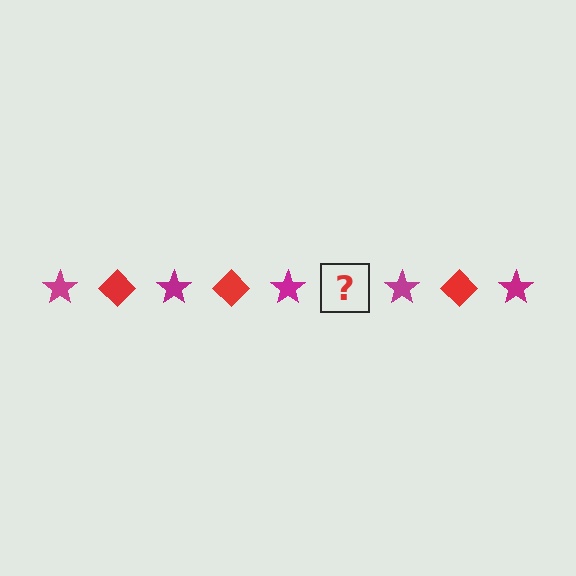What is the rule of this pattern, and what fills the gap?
The rule is that the pattern alternates between magenta star and red diamond. The gap should be filled with a red diamond.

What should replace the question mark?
The question mark should be replaced with a red diamond.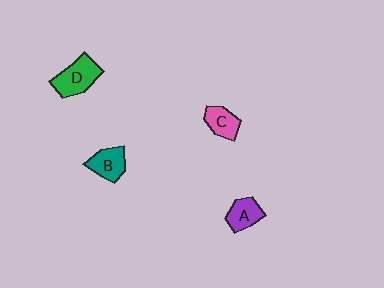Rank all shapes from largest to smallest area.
From largest to smallest: D (green), B (teal), A (purple), C (pink).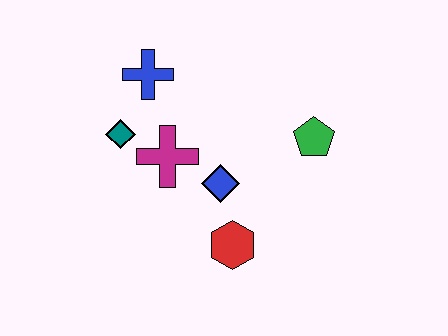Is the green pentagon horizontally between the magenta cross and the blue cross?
No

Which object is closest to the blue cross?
The teal diamond is closest to the blue cross.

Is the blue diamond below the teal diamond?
Yes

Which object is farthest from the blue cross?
The red hexagon is farthest from the blue cross.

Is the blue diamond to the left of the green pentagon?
Yes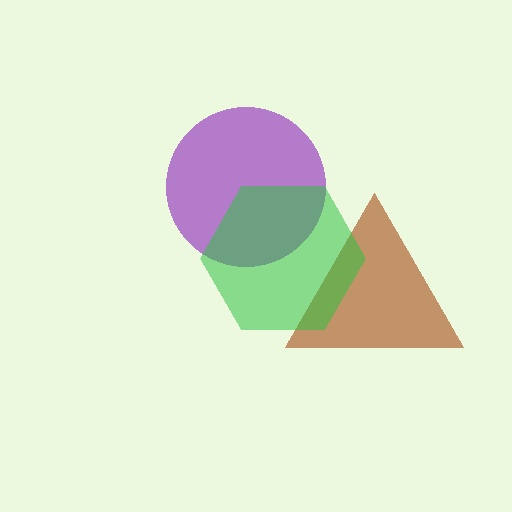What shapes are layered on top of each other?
The layered shapes are: a brown triangle, a purple circle, a green hexagon.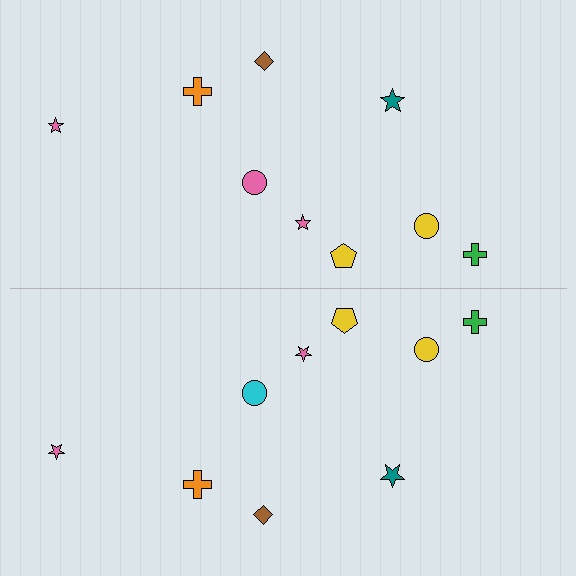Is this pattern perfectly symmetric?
No, the pattern is not perfectly symmetric. The cyan circle on the bottom side breaks the symmetry — its mirror counterpart is pink.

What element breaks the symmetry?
The cyan circle on the bottom side breaks the symmetry — its mirror counterpart is pink.